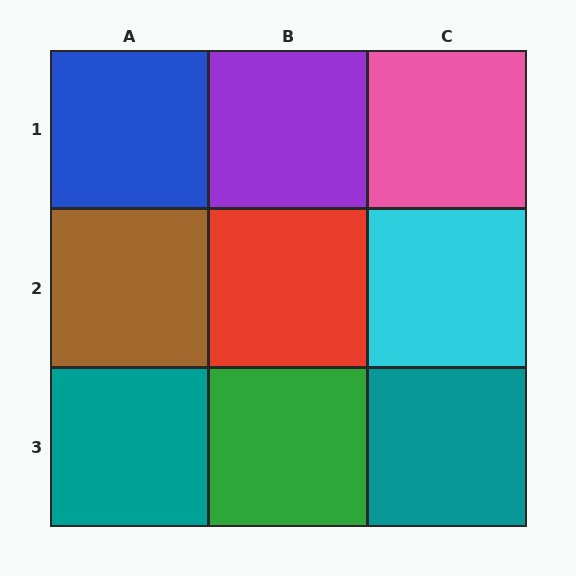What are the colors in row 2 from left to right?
Brown, red, cyan.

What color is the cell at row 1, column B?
Purple.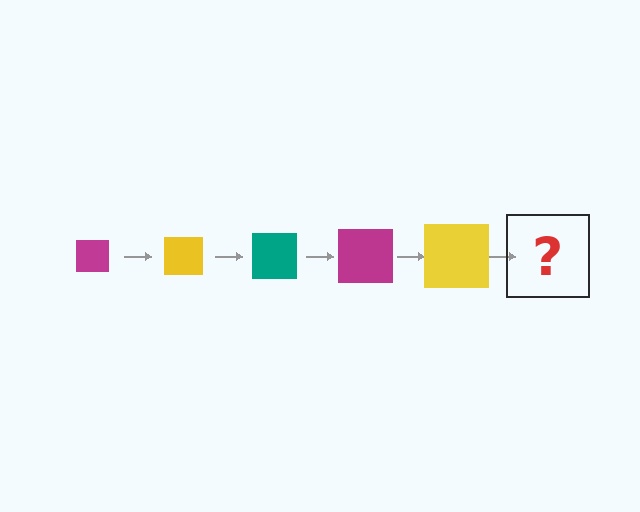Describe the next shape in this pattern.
It should be a teal square, larger than the previous one.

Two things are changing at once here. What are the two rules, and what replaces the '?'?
The two rules are that the square grows larger each step and the color cycles through magenta, yellow, and teal. The '?' should be a teal square, larger than the previous one.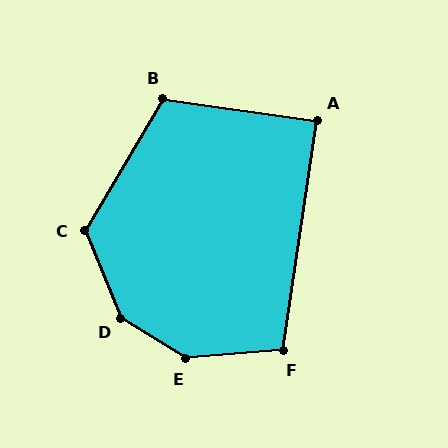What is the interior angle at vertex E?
Approximately 144 degrees (obtuse).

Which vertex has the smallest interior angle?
A, at approximately 89 degrees.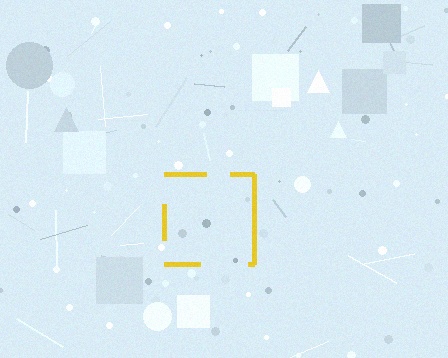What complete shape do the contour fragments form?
The contour fragments form a square.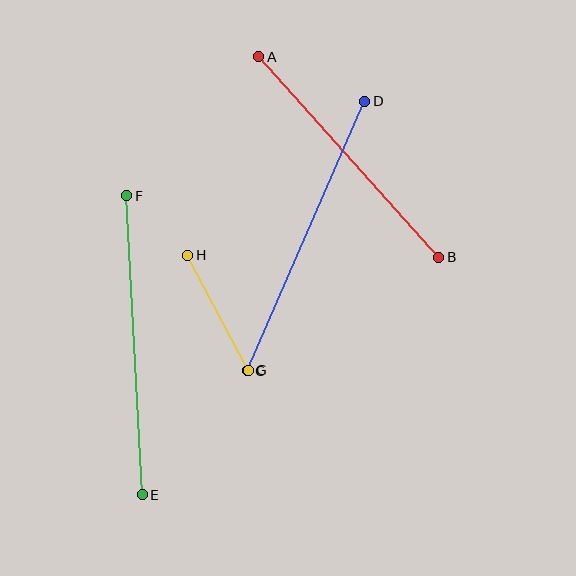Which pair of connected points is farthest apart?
Points E and F are farthest apart.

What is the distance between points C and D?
The distance is approximately 294 pixels.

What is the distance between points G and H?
The distance is approximately 130 pixels.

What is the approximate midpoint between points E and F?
The midpoint is at approximately (135, 345) pixels.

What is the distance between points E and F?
The distance is approximately 299 pixels.